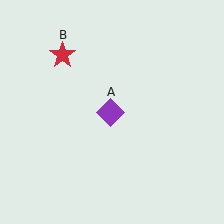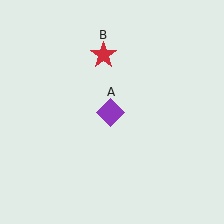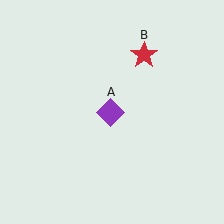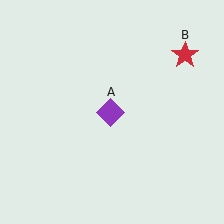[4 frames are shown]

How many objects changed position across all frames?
1 object changed position: red star (object B).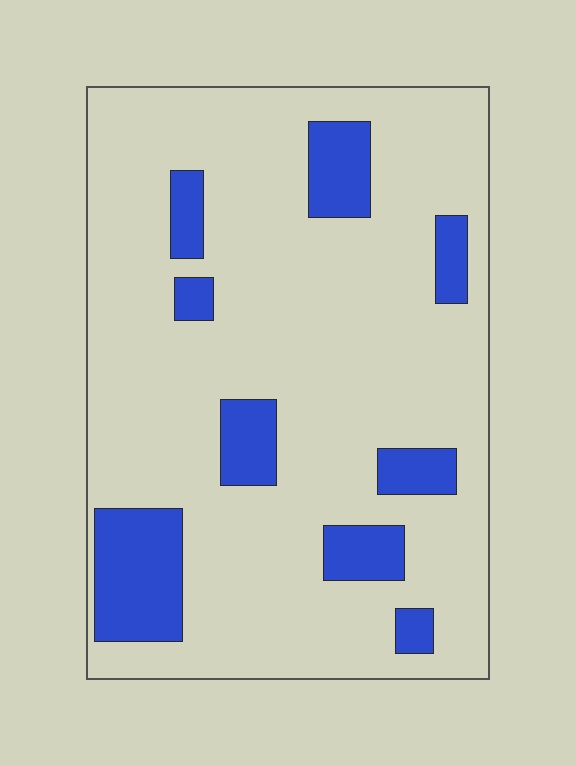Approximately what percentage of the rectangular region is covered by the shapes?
Approximately 15%.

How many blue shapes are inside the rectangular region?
9.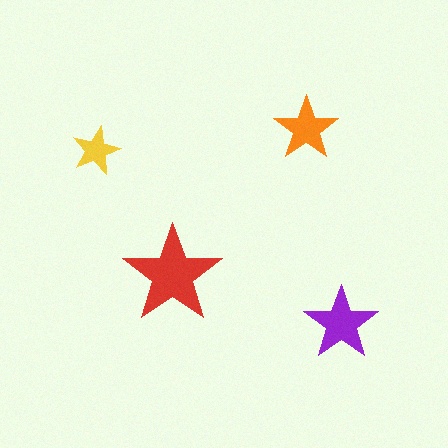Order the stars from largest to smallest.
the red one, the purple one, the orange one, the yellow one.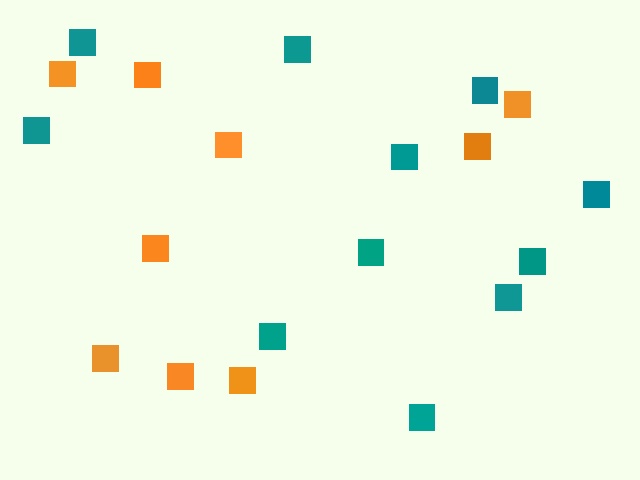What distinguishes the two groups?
There are 2 groups: one group of teal squares (11) and one group of orange squares (9).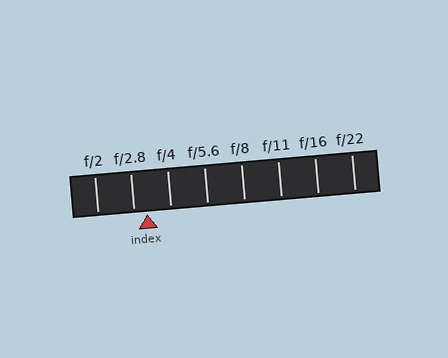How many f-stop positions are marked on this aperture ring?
There are 8 f-stop positions marked.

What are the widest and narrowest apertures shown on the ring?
The widest aperture shown is f/2 and the narrowest is f/22.